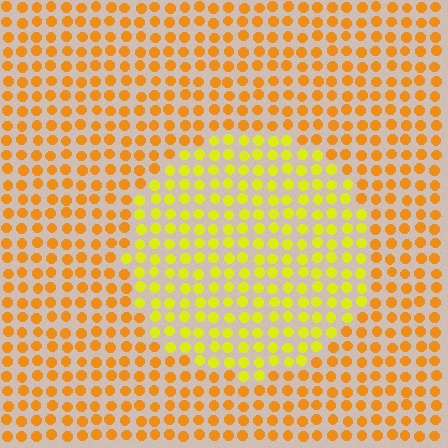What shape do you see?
I see a circle.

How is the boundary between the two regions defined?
The boundary is defined purely by a slight shift in hue (about 31 degrees). Spacing, size, and orientation are identical on both sides.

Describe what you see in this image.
The image is filled with small orange elements in a uniform arrangement. A circle-shaped region is visible where the elements are tinted to a slightly different hue, forming a subtle color boundary.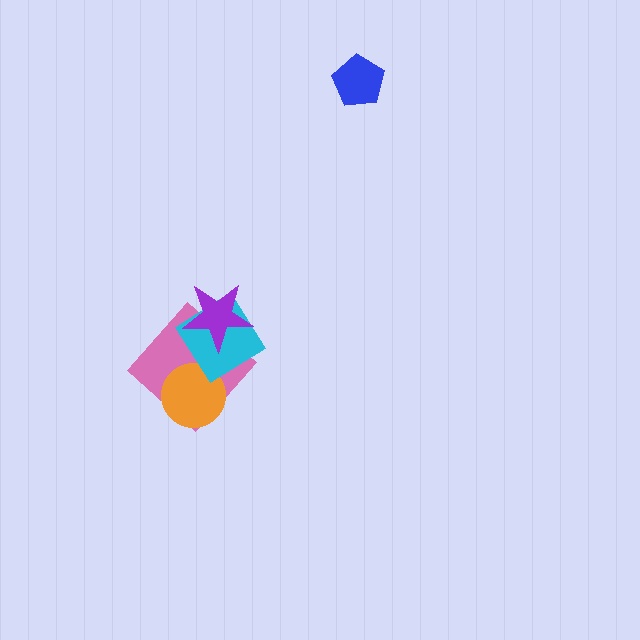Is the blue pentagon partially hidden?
No, no other shape covers it.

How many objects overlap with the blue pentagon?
0 objects overlap with the blue pentagon.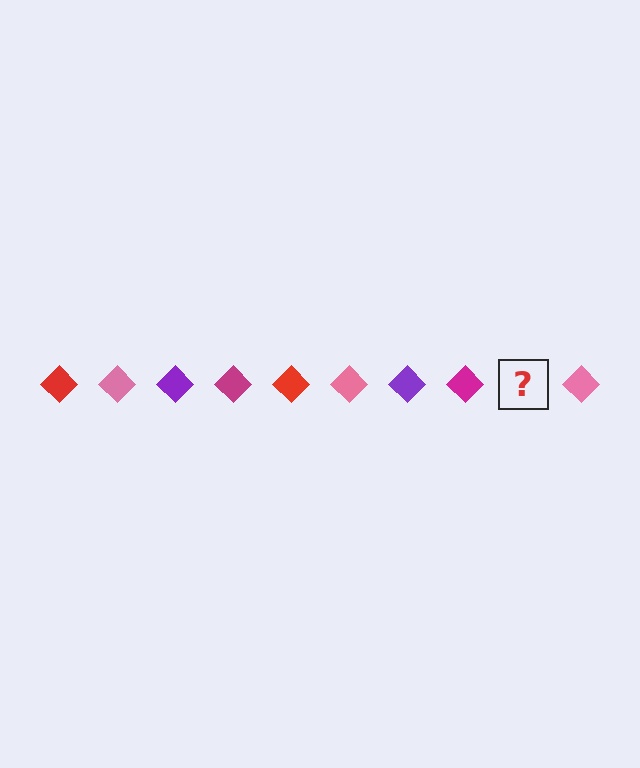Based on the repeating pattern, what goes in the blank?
The blank should be a red diamond.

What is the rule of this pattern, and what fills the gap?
The rule is that the pattern cycles through red, pink, purple, magenta diamonds. The gap should be filled with a red diamond.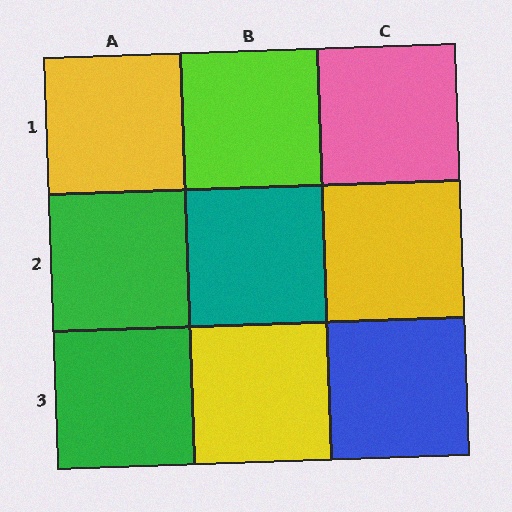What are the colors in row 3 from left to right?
Green, yellow, blue.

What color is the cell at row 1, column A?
Yellow.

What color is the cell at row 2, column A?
Green.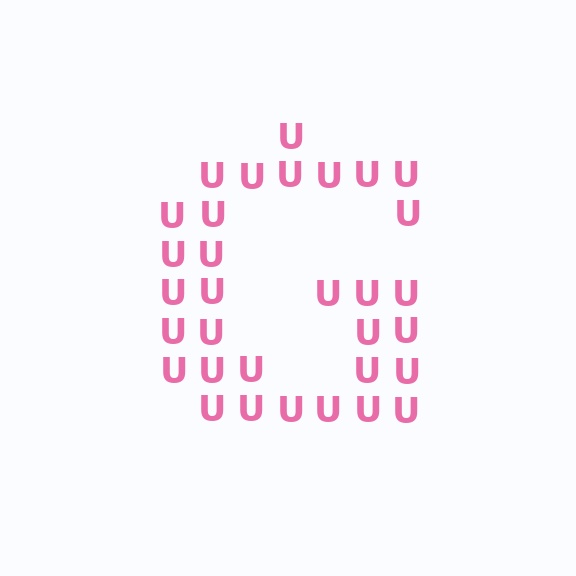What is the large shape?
The large shape is the letter G.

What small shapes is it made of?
It is made of small letter U's.